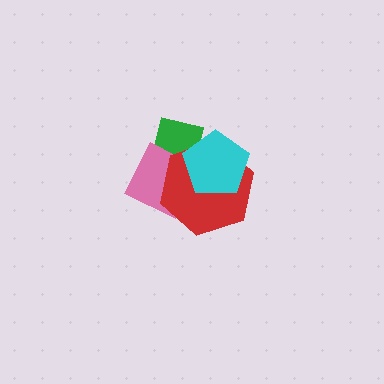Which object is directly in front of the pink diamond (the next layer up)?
The red hexagon is directly in front of the pink diamond.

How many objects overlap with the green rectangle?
3 objects overlap with the green rectangle.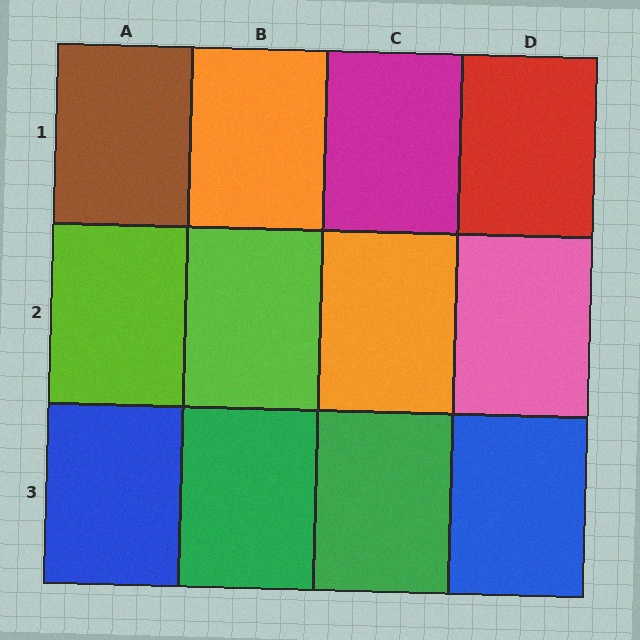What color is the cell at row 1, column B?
Orange.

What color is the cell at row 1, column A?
Brown.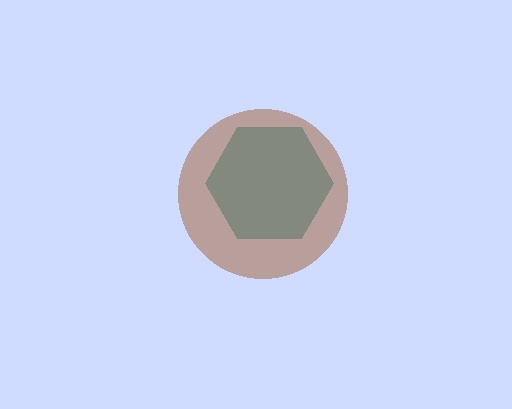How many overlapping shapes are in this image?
There are 2 overlapping shapes in the image.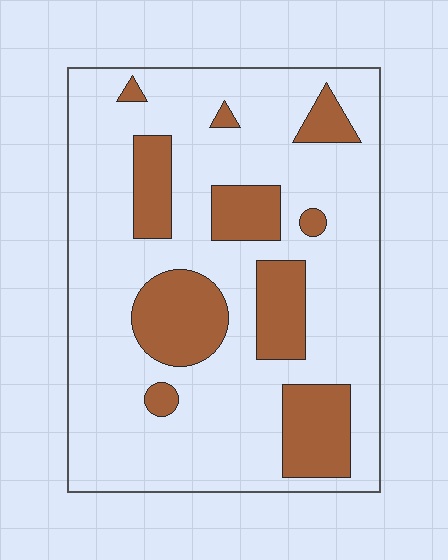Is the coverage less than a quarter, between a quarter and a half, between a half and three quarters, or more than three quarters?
Less than a quarter.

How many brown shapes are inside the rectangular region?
10.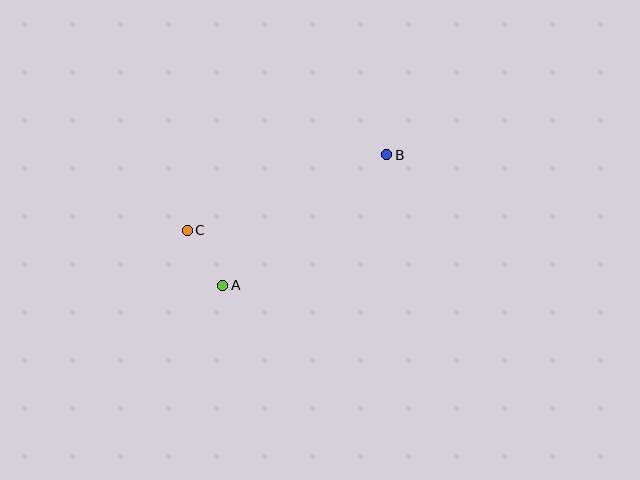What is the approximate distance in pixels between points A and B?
The distance between A and B is approximately 209 pixels.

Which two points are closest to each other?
Points A and C are closest to each other.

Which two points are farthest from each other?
Points B and C are farthest from each other.